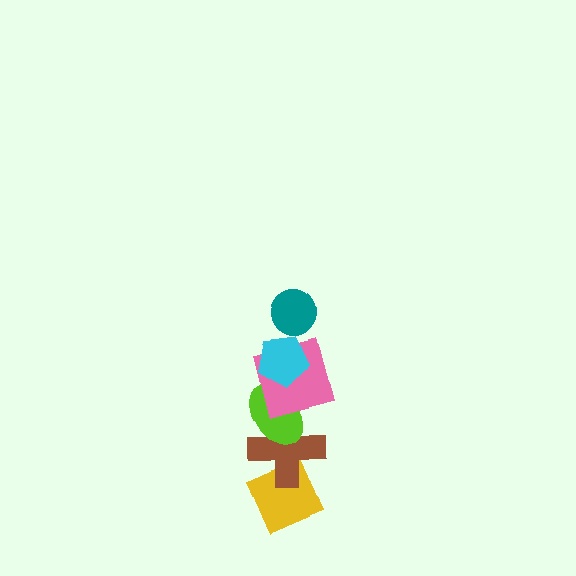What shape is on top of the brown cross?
The lime ellipse is on top of the brown cross.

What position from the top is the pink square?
The pink square is 3rd from the top.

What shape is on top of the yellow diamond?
The brown cross is on top of the yellow diamond.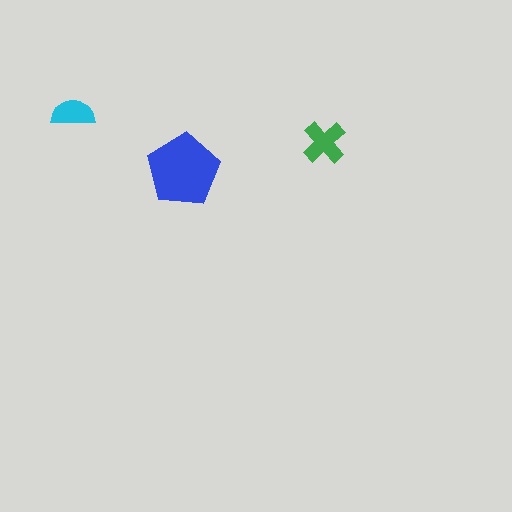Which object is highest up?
The cyan semicircle is topmost.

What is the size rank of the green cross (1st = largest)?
2nd.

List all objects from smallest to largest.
The cyan semicircle, the green cross, the blue pentagon.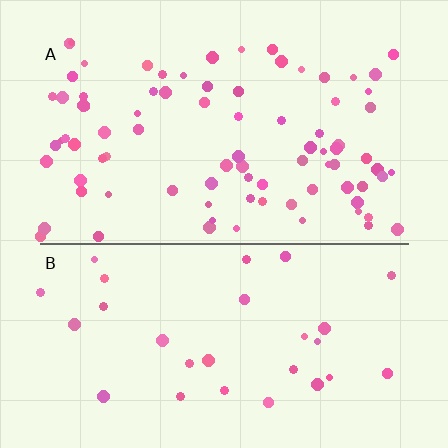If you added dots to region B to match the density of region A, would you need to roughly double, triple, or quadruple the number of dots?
Approximately triple.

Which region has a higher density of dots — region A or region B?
A (the top).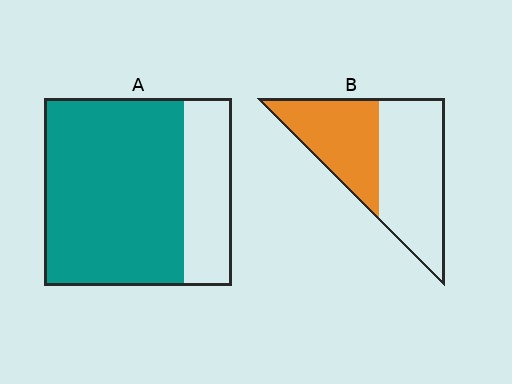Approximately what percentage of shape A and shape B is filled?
A is approximately 75% and B is approximately 40%.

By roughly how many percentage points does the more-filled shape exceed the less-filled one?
By roughly 30 percentage points (A over B).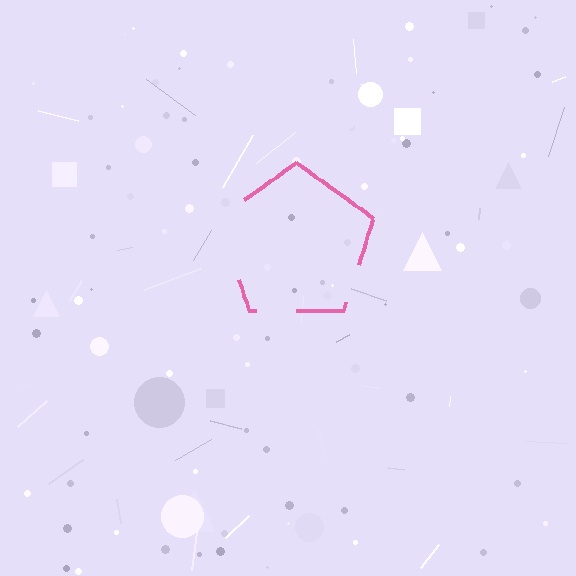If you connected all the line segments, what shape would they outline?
They would outline a pentagon.